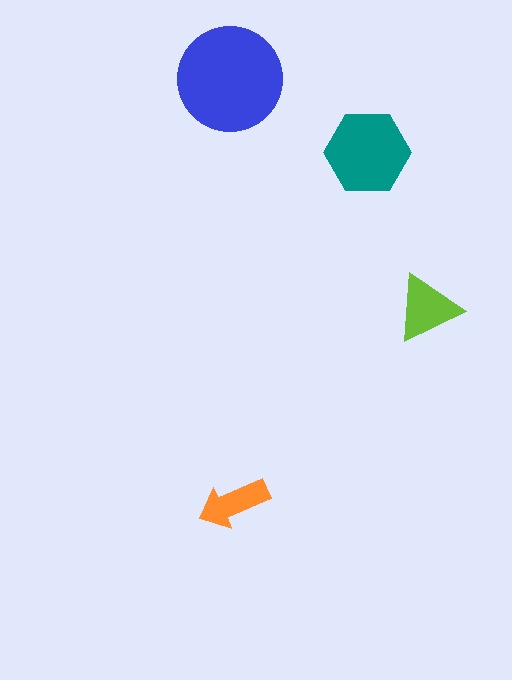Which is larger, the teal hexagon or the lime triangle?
The teal hexagon.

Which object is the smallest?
The orange arrow.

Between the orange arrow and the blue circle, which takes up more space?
The blue circle.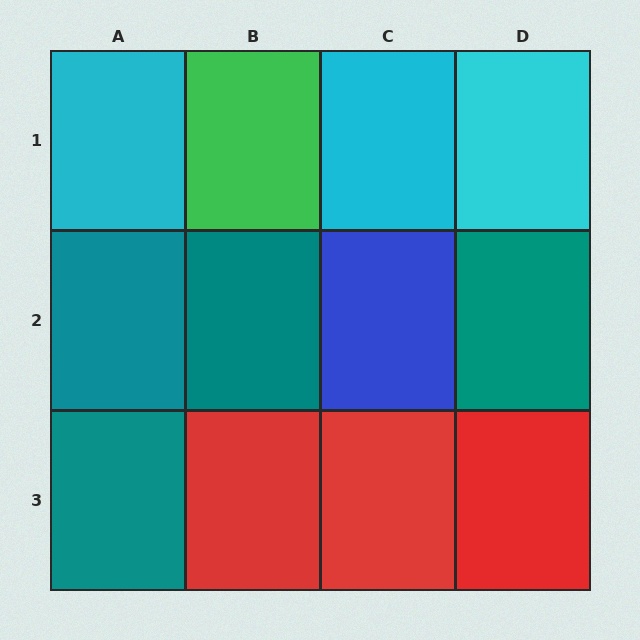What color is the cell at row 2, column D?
Teal.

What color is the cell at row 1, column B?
Green.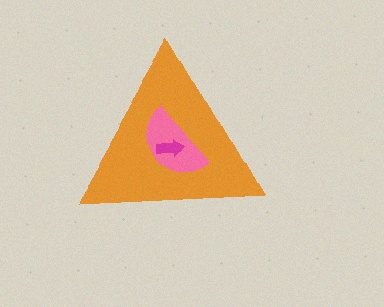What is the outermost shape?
The orange triangle.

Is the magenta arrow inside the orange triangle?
Yes.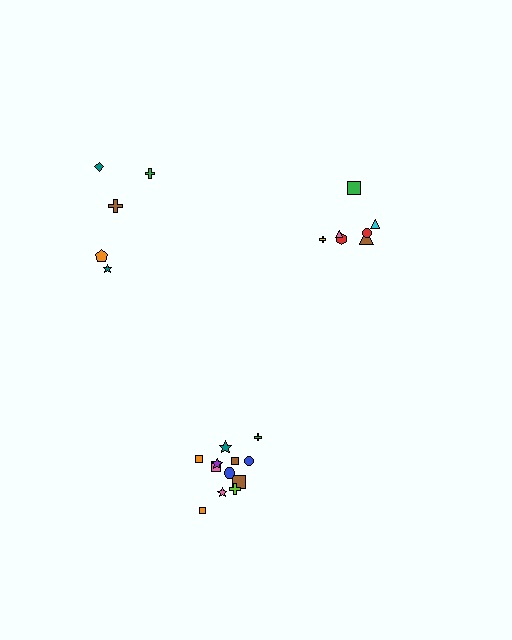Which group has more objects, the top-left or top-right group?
The top-right group.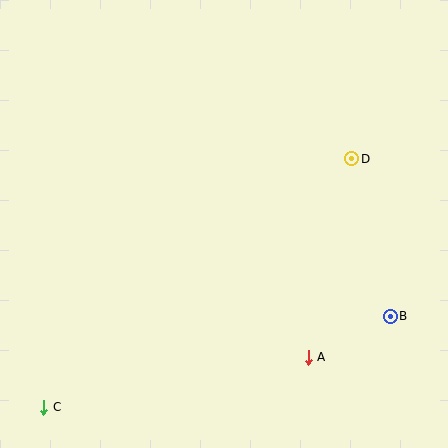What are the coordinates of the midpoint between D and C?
The midpoint between D and C is at (198, 283).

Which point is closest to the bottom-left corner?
Point C is closest to the bottom-left corner.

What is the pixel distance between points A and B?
The distance between A and B is 92 pixels.